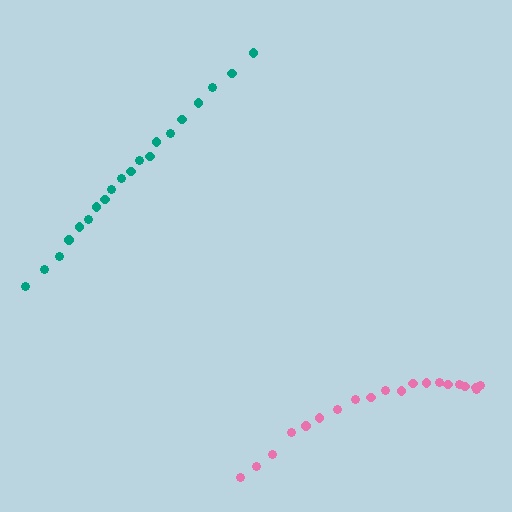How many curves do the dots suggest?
There are 2 distinct paths.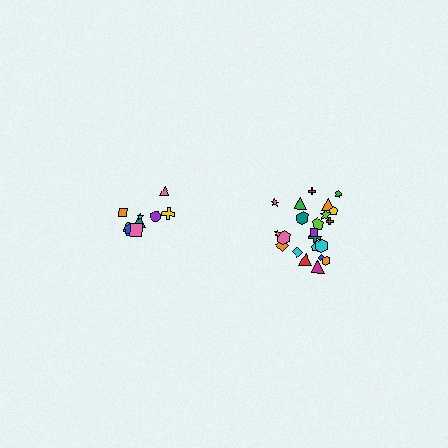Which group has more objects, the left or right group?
The right group.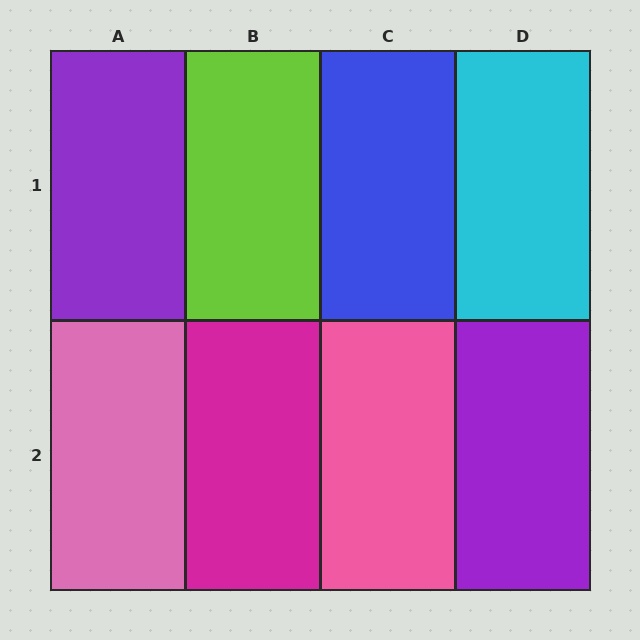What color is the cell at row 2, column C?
Pink.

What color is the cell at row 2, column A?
Pink.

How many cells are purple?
2 cells are purple.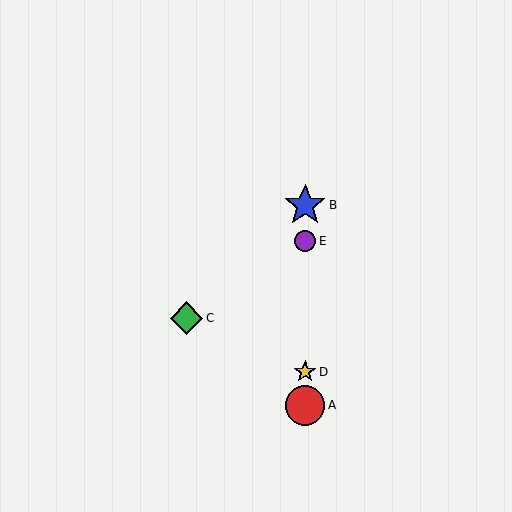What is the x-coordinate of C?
Object C is at x≈187.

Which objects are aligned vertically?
Objects A, B, D, E are aligned vertically.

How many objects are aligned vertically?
4 objects (A, B, D, E) are aligned vertically.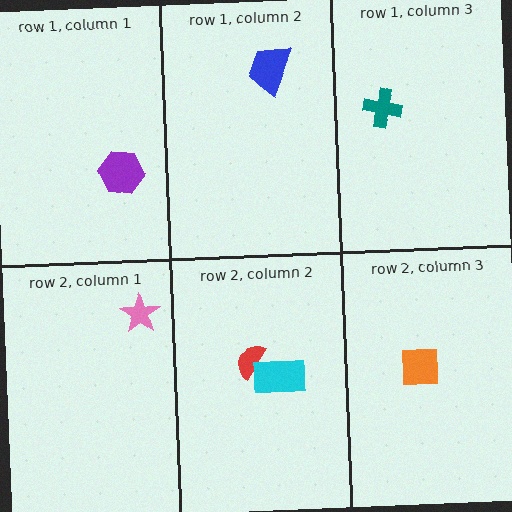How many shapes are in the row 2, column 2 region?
2.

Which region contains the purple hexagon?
The row 1, column 1 region.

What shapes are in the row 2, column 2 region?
The red semicircle, the cyan rectangle.